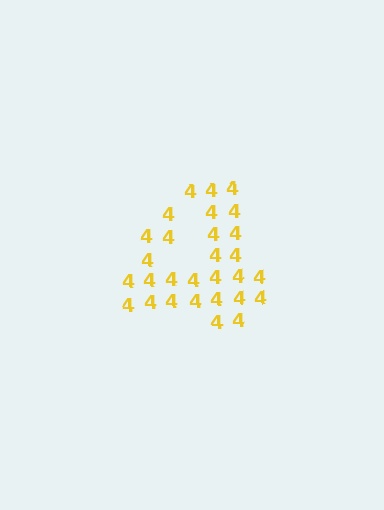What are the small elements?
The small elements are digit 4's.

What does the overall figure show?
The overall figure shows the digit 4.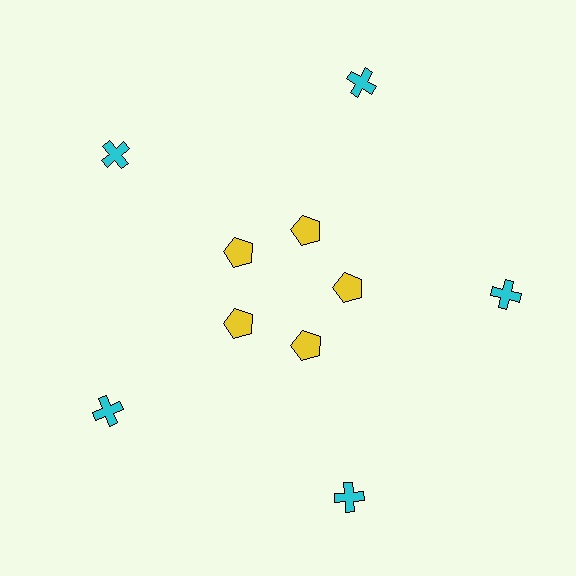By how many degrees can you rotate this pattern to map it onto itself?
The pattern maps onto itself every 72 degrees of rotation.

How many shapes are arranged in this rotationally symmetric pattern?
There are 10 shapes, arranged in 5 groups of 2.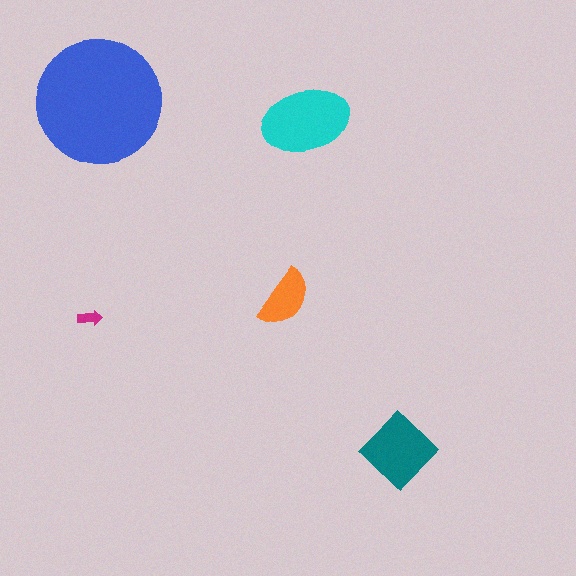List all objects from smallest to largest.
The magenta arrow, the orange semicircle, the teal diamond, the cyan ellipse, the blue circle.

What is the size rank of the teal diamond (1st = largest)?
3rd.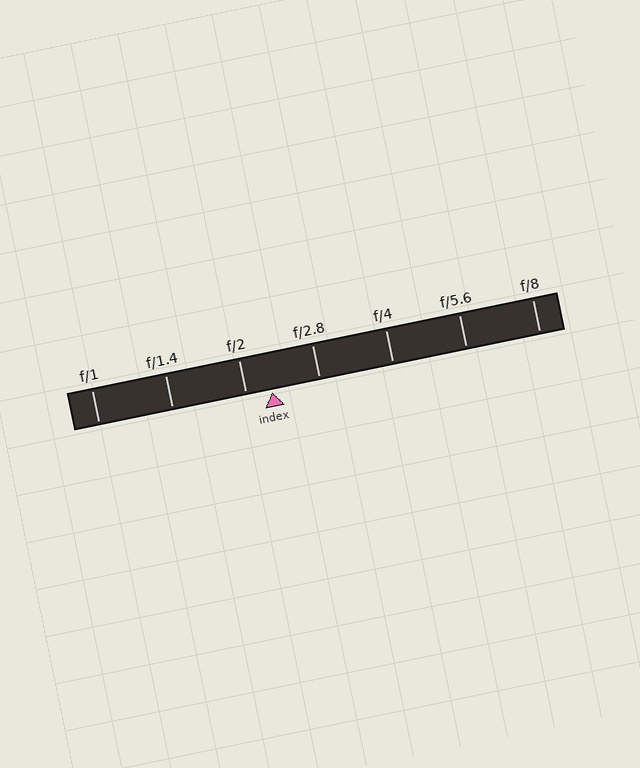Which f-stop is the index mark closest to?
The index mark is closest to f/2.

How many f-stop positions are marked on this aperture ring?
There are 7 f-stop positions marked.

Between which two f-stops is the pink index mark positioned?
The index mark is between f/2 and f/2.8.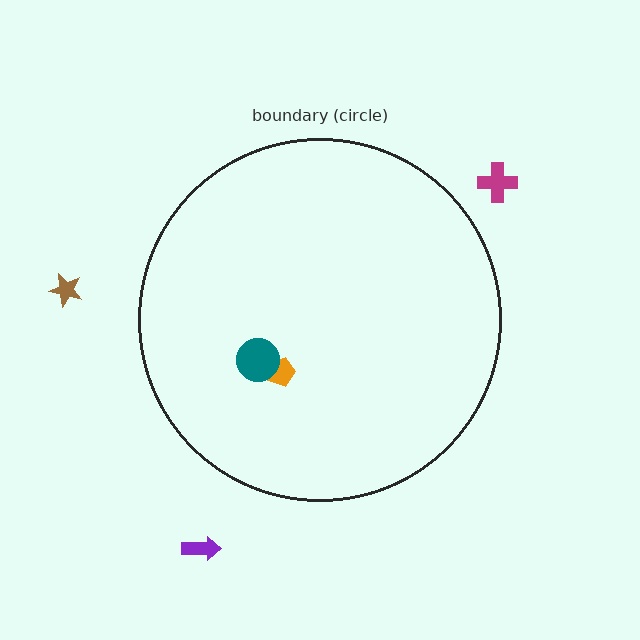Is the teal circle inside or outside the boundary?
Inside.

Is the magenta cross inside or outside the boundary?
Outside.